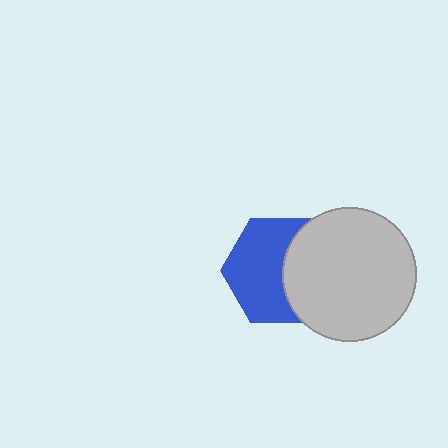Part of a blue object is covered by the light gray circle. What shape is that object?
It is a hexagon.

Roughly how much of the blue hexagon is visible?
About half of it is visible (roughly 60%).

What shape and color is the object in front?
The object in front is a light gray circle.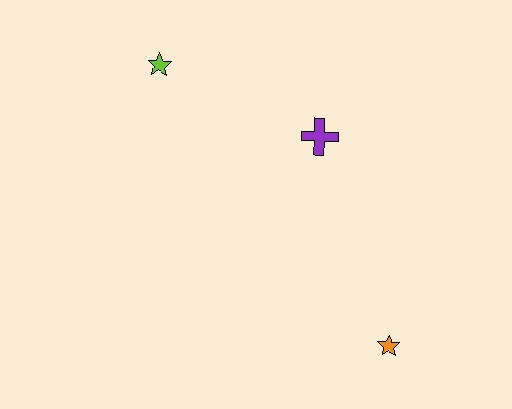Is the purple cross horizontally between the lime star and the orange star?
Yes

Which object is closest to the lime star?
The purple cross is closest to the lime star.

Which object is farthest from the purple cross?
The orange star is farthest from the purple cross.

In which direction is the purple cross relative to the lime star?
The purple cross is to the right of the lime star.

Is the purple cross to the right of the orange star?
No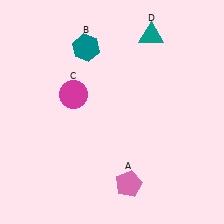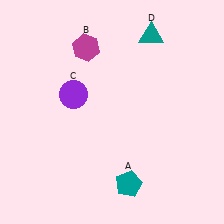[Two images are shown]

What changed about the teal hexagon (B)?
In Image 1, B is teal. In Image 2, it changed to magenta.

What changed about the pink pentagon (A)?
In Image 1, A is pink. In Image 2, it changed to teal.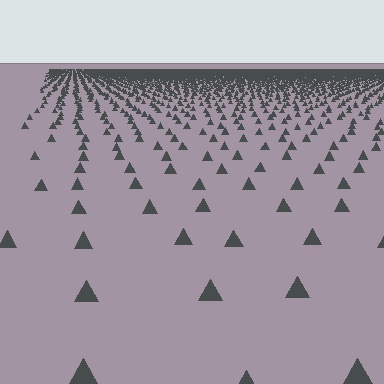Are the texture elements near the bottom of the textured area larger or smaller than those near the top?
Larger. Near the bottom, elements are closer to the viewer and appear at a bigger on-screen size.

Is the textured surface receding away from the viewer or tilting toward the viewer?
The surface is receding away from the viewer. Texture elements get smaller and denser toward the top.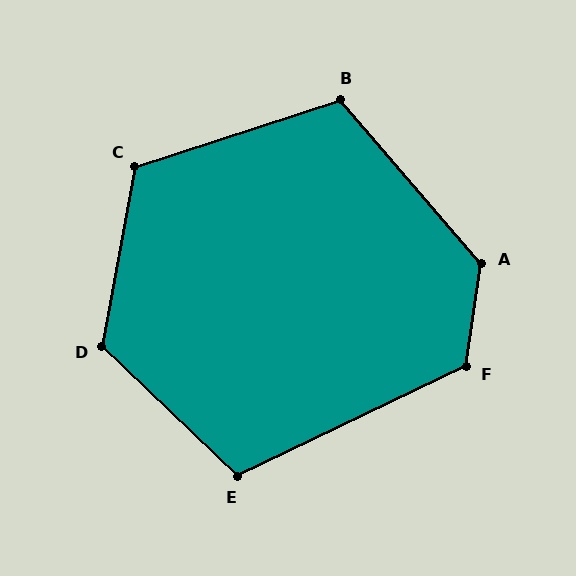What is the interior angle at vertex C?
Approximately 119 degrees (obtuse).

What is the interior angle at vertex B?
Approximately 113 degrees (obtuse).